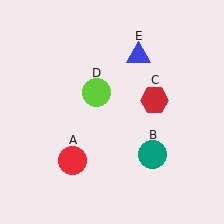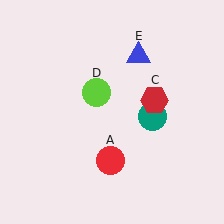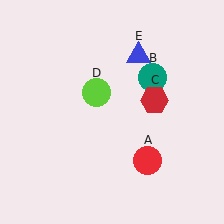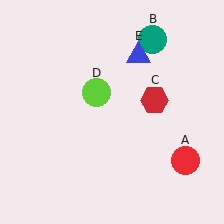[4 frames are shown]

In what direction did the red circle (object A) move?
The red circle (object A) moved right.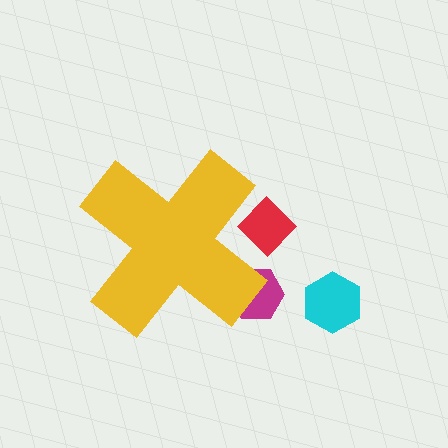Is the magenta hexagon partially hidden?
Yes, the magenta hexagon is partially hidden behind the yellow cross.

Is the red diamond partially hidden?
Yes, the red diamond is partially hidden behind the yellow cross.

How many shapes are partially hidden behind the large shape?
2 shapes are partially hidden.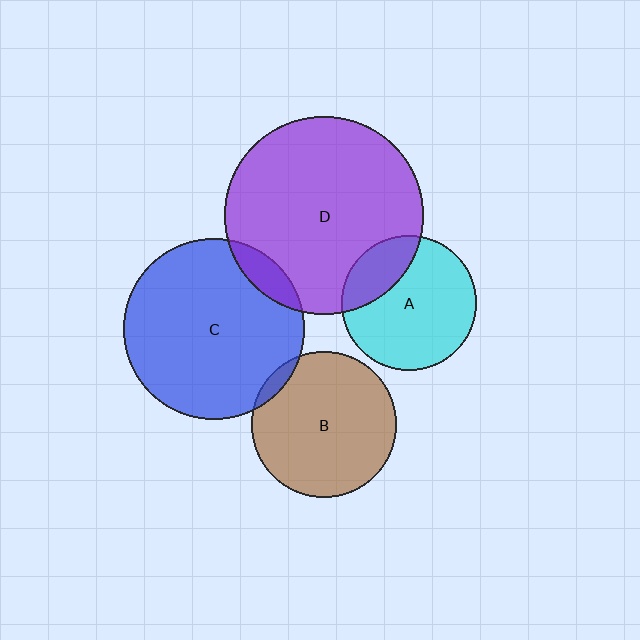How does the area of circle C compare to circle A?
Approximately 1.8 times.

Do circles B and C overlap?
Yes.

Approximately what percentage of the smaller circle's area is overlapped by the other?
Approximately 5%.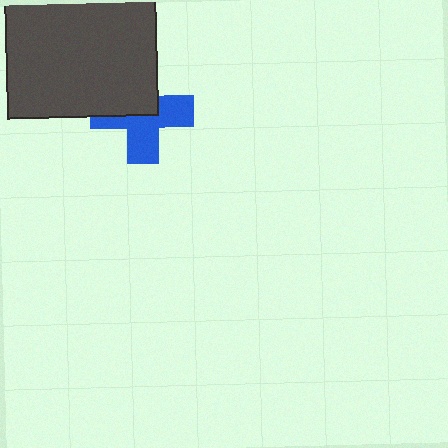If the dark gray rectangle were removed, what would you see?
You would see the complete blue cross.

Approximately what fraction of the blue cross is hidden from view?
Roughly 45% of the blue cross is hidden behind the dark gray rectangle.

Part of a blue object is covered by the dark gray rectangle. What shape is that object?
It is a cross.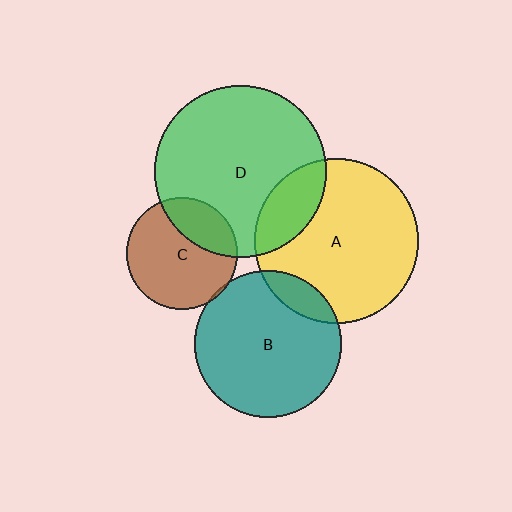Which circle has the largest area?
Circle D (green).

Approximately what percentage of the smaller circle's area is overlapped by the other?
Approximately 10%.